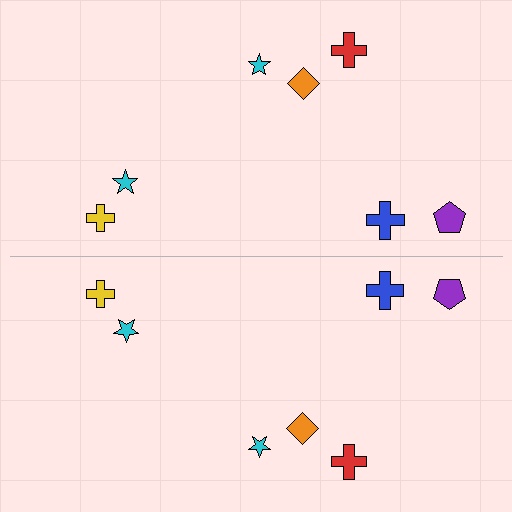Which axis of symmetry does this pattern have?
The pattern has a horizontal axis of symmetry running through the center of the image.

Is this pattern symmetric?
Yes, this pattern has bilateral (reflection) symmetry.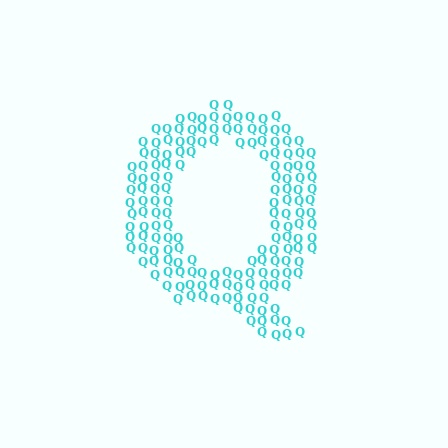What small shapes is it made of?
It is made of small letter Q's.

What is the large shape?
The large shape is the letter Q.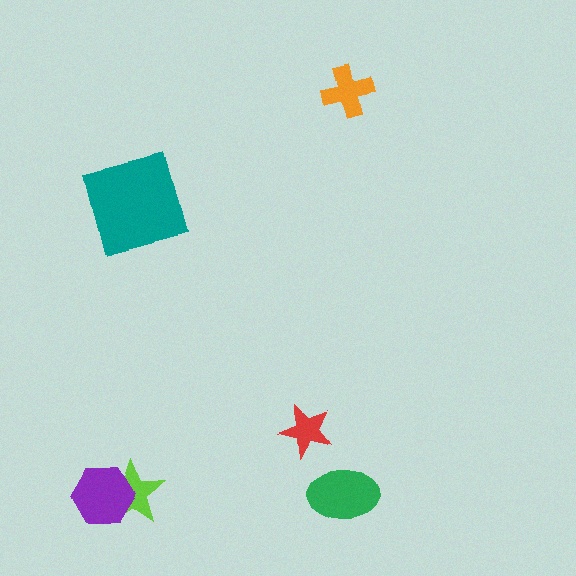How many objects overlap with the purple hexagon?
1 object overlaps with the purple hexagon.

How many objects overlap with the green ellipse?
0 objects overlap with the green ellipse.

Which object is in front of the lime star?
The purple hexagon is in front of the lime star.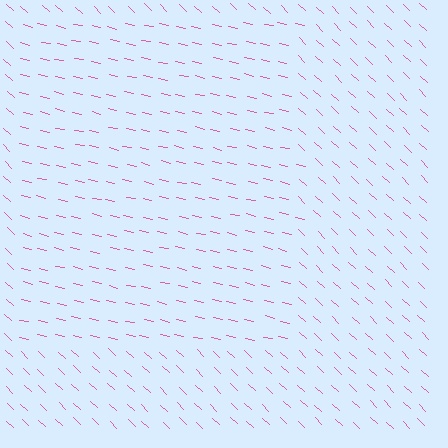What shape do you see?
I see a rectangle.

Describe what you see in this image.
The image is filled with small pink line segments. A rectangle region in the image has lines oriented differently from the surrounding lines, creating a visible texture boundary.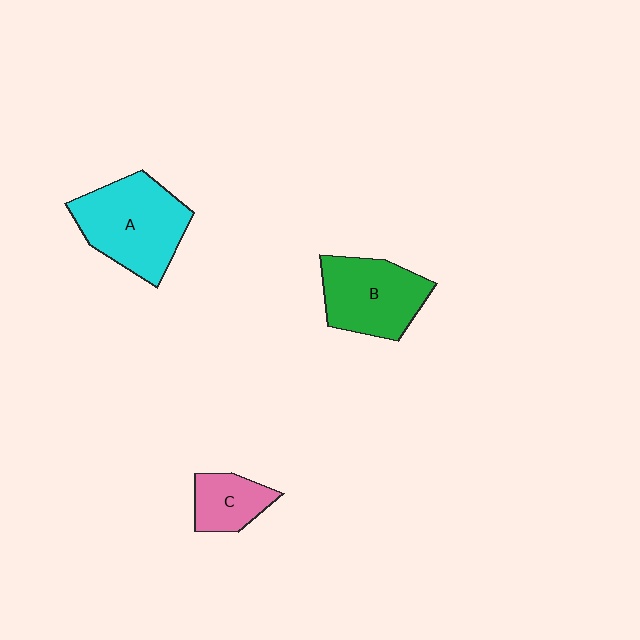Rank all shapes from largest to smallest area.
From largest to smallest: A (cyan), B (green), C (pink).